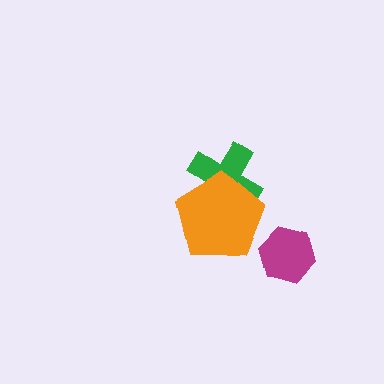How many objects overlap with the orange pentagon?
1 object overlaps with the orange pentagon.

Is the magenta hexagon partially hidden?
No, no other shape covers it.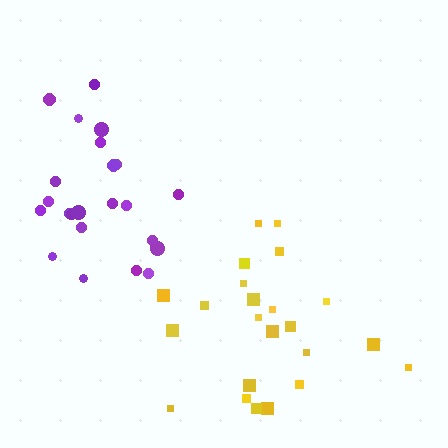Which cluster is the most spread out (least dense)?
Yellow.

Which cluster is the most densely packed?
Purple.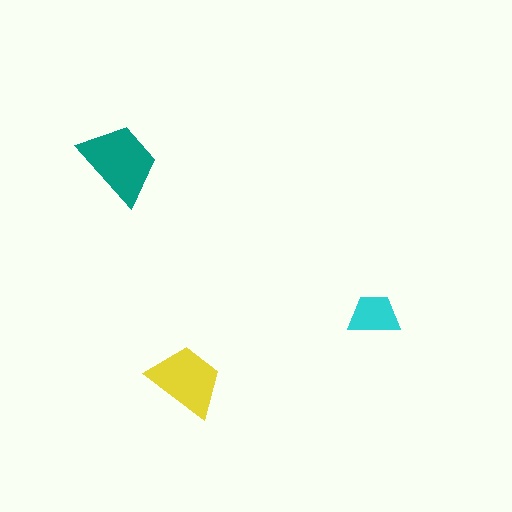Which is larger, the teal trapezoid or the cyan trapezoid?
The teal one.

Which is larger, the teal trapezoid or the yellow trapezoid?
The teal one.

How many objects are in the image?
There are 3 objects in the image.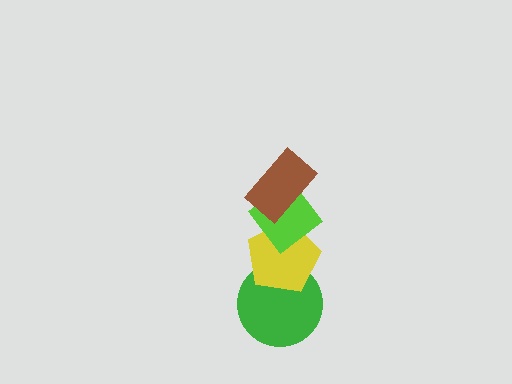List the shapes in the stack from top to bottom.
From top to bottom: the brown rectangle, the lime diamond, the yellow pentagon, the green circle.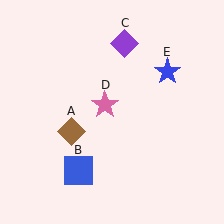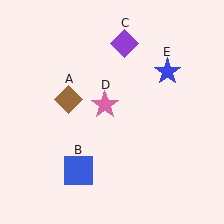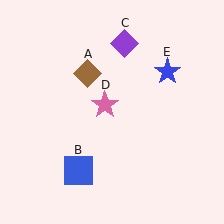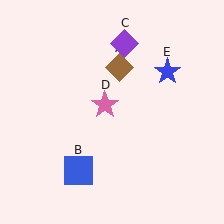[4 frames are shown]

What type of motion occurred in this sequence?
The brown diamond (object A) rotated clockwise around the center of the scene.